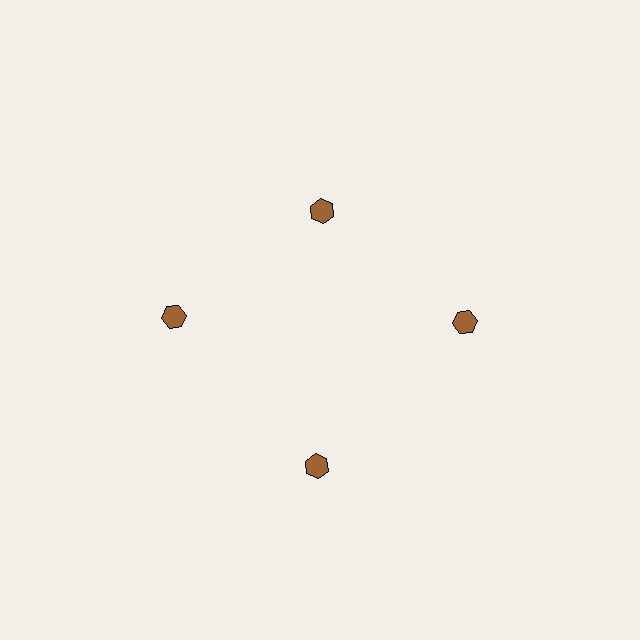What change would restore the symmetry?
The symmetry would be restored by moving it outward, back onto the ring so that all 4 hexagons sit at equal angles and equal distance from the center.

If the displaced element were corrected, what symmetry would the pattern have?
It would have 4-fold rotational symmetry — the pattern would map onto itself every 90 degrees.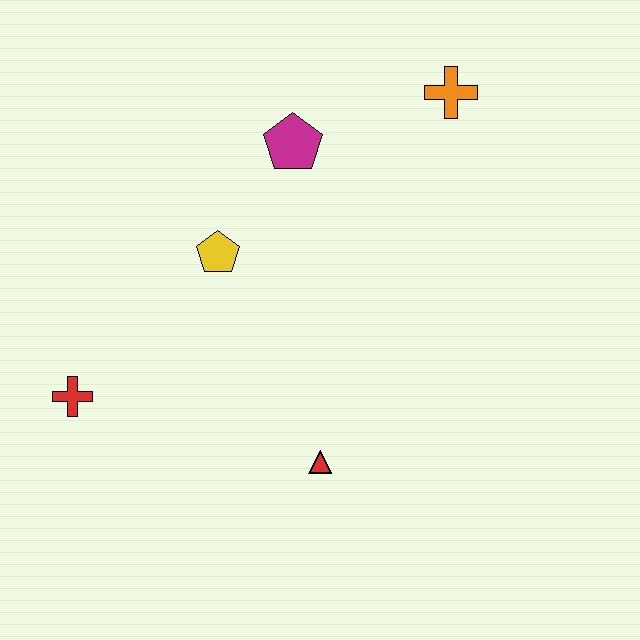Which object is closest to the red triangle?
The yellow pentagon is closest to the red triangle.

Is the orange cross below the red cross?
No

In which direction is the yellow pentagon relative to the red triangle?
The yellow pentagon is above the red triangle.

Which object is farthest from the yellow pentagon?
The orange cross is farthest from the yellow pentagon.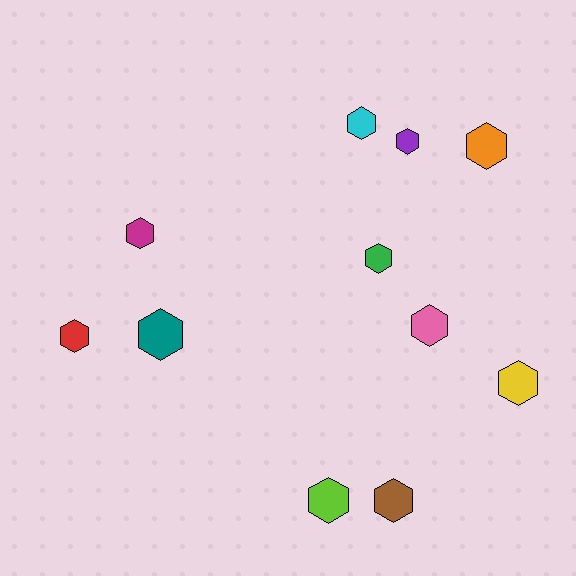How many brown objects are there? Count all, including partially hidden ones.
There is 1 brown object.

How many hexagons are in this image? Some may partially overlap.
There are 11 hexagons.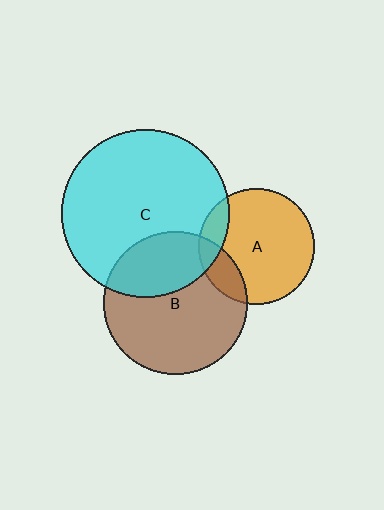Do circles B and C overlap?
Yes.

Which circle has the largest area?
Circle C (cyan).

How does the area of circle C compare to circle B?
Approximately 1.4 times.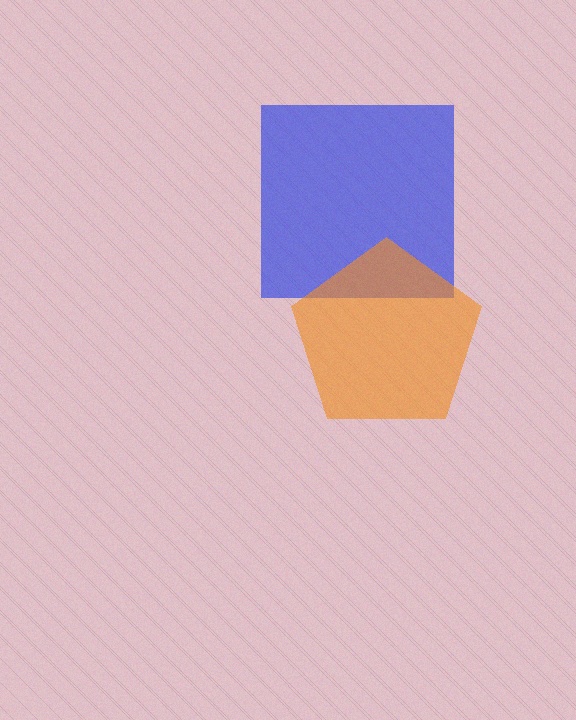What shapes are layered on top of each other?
The layered shapes are: a blue square, an orange pentagon.